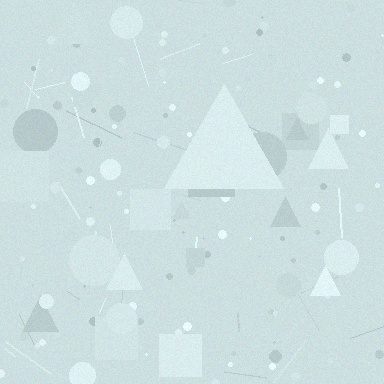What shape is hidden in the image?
A triangle is hidden in the image.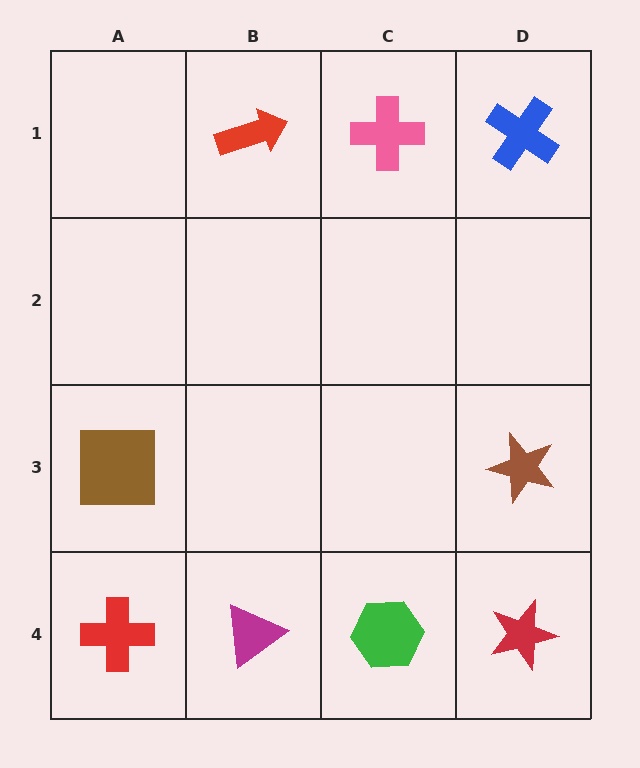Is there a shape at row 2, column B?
No, that cell is empty.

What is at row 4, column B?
A magenta triangle.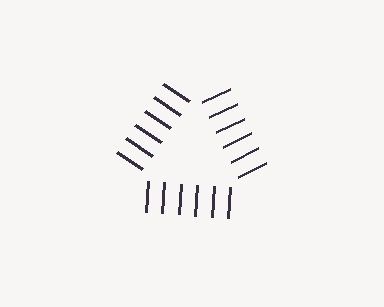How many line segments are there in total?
18 — 6 along each of the 3 edges.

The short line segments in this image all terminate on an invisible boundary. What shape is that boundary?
An illusory triangle — the line segments terminate on its edges but no continuous stroke is drawn.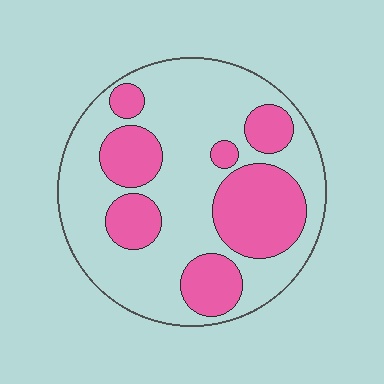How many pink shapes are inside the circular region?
7.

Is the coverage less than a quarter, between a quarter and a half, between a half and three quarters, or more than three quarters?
Between a quarter and a half.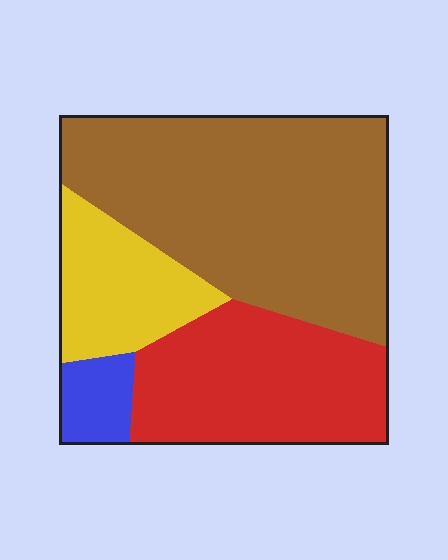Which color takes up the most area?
Brown, at roughly 50%.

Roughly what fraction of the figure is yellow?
Yellow covers about 15% of the figure.